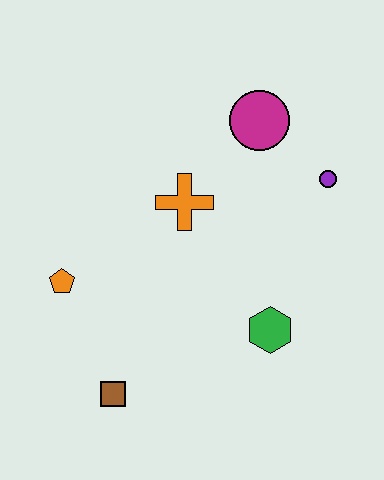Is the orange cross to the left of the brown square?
No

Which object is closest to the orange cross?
The magenta circle is closest to the orange cross.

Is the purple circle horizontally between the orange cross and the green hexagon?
No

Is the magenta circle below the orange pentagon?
No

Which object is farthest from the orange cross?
The brown square is farthest from the orange cross.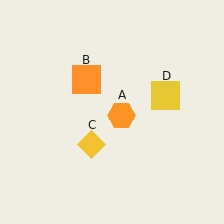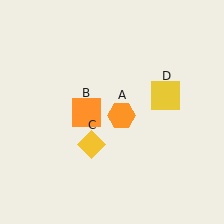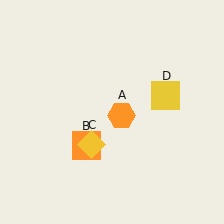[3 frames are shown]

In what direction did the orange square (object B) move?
The orange square (object B) moved down.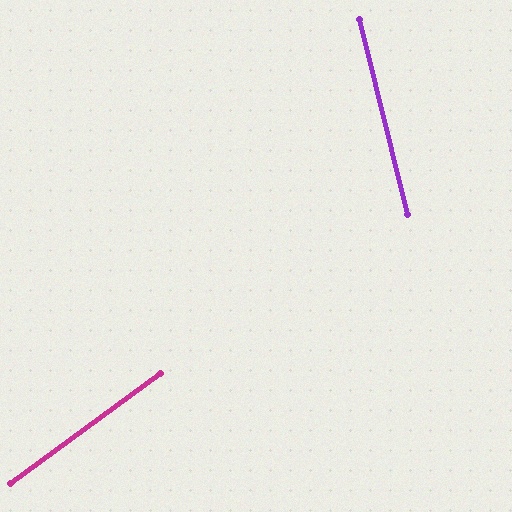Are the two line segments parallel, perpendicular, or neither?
Neither parallel nor perpendicular — they differ by about 68°.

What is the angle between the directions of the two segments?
Approximately 68 degrees.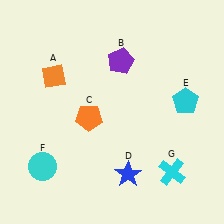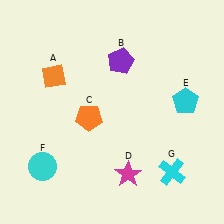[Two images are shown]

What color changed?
The star (D) changed from blue in Image 1 to magenta in Image 2.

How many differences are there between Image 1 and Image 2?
There is 1 difference between the two images.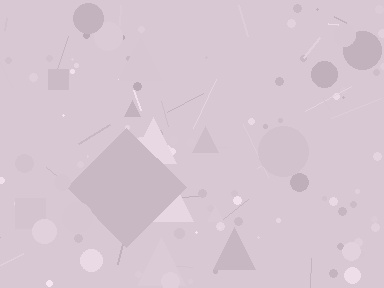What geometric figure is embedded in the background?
A diamond is embedded in the background.